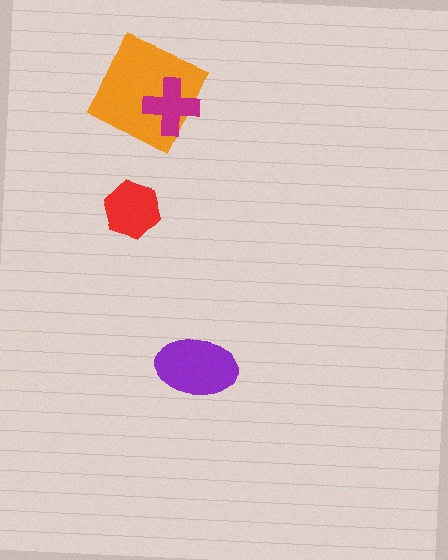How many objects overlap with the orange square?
1 object overlaps with the orange square.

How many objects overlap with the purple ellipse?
0 objects overlap with the purple ellipse.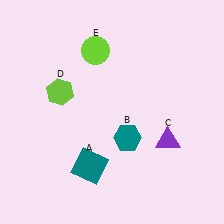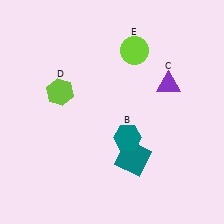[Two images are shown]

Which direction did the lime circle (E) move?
The lime circle (E) moved right.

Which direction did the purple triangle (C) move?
The purple triangle (C) moved up.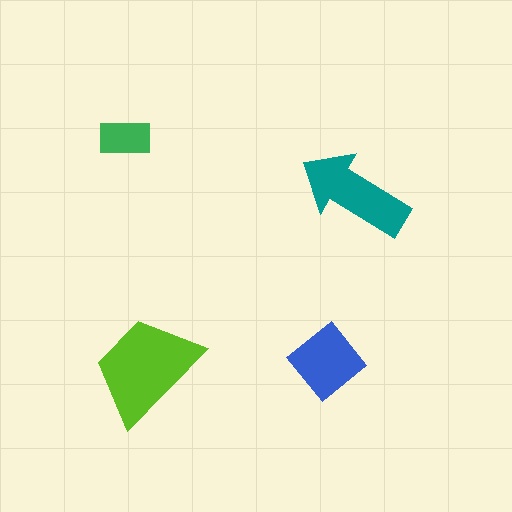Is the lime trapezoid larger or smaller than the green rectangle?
Larger.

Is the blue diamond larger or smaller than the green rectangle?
Larger.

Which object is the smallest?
The green rectangle.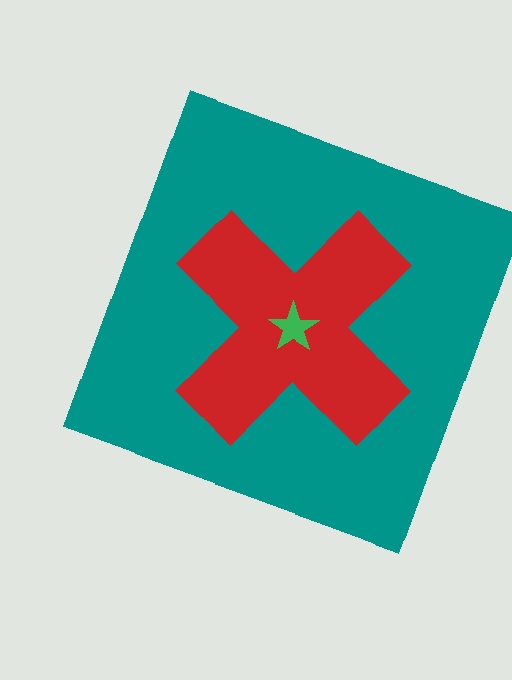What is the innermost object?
The green star.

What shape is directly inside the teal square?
The red cross.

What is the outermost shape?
The teal square.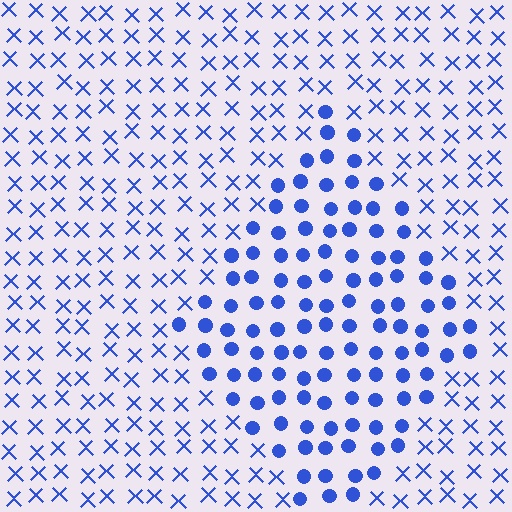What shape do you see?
I see a diamond.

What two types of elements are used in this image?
The image uses circles inside the diamond region and X marks outside it.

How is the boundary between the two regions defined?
The boundary is defined by a change in element shape: circles inside vs. X marks outside. All elements share the same color and spacing.